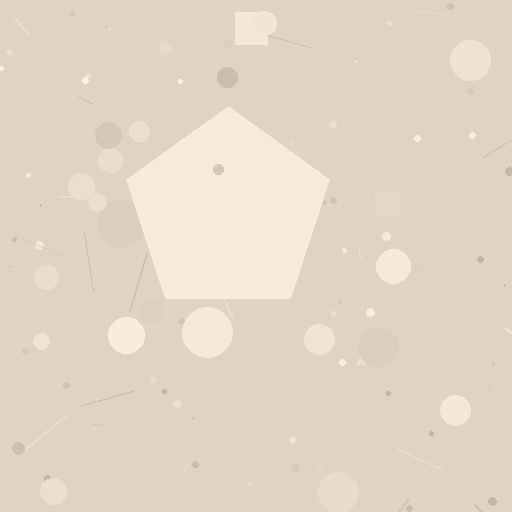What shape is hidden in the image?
A pentagon is hidden in the image.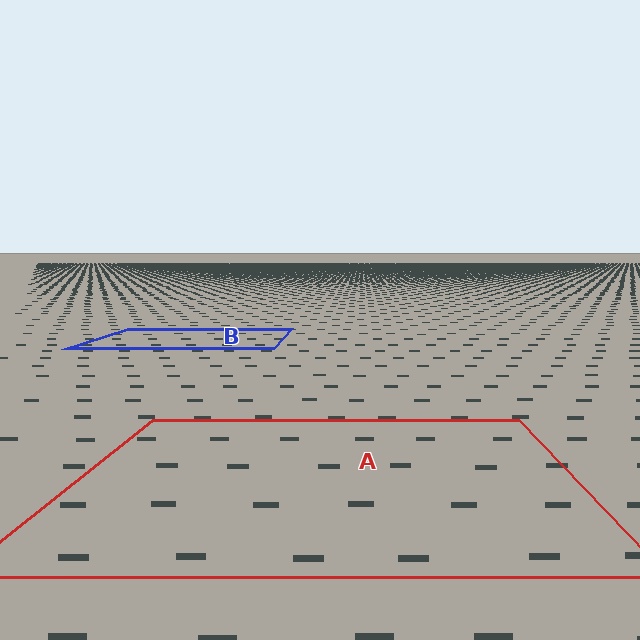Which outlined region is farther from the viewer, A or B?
Region B is farther from the viewer — the texture elements inside it appear smaller and more densely packed.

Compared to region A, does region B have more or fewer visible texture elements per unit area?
Region B has more texture elements per unit area — they are packed more densely because it is farther away.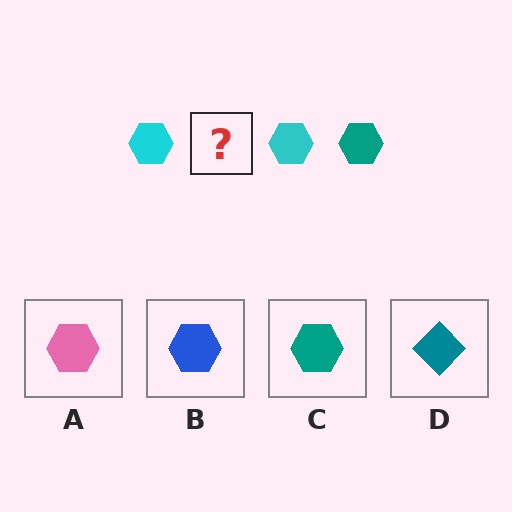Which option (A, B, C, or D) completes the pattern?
C.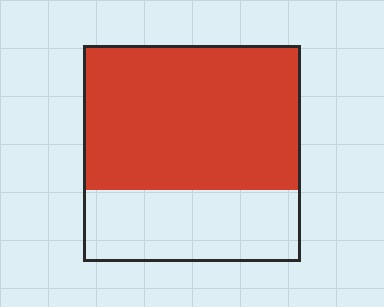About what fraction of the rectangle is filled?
About two thirds (2/3).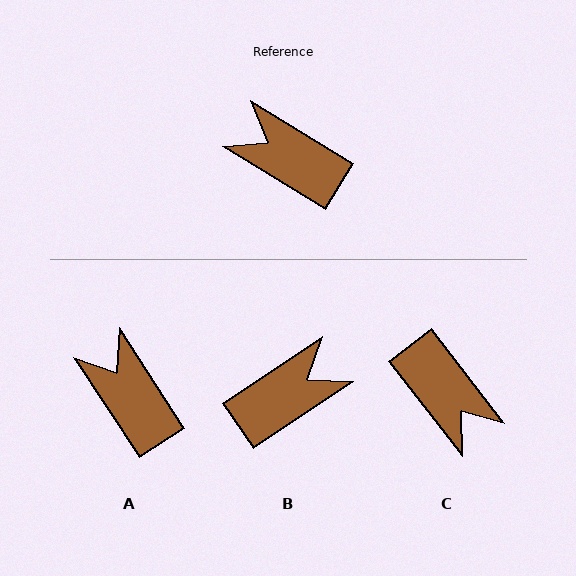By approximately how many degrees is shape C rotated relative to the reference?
Approximately 159 degrees counter-clockwise.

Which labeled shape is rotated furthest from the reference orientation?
C, about 159 degrees away.